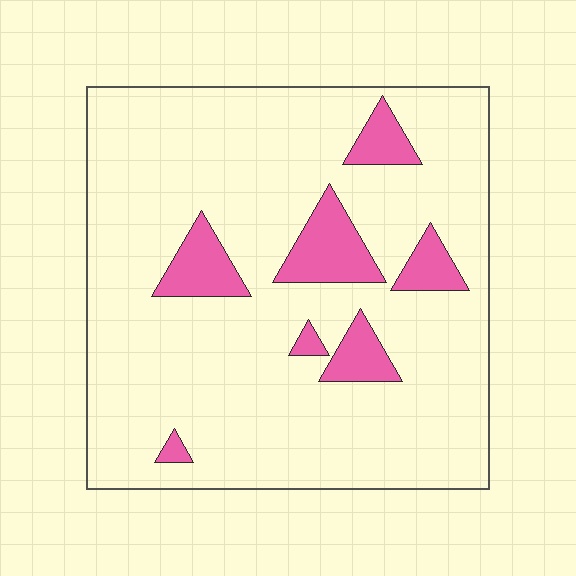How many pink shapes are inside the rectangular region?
7.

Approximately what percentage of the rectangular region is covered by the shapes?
Approximately 15%.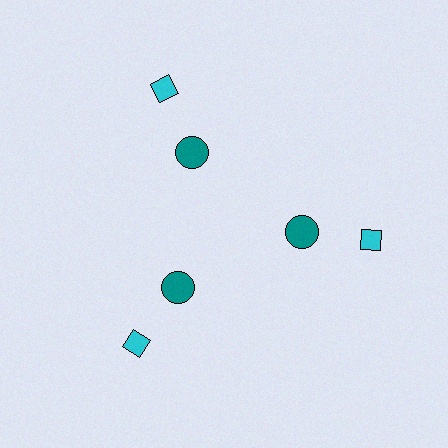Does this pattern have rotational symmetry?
Yes, this pattern has 3-fold rotational symmetry. It looks the same after rotating 120 degrees around the center.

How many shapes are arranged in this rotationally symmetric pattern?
There are 6 shapes, arranged in 3 groups of 2.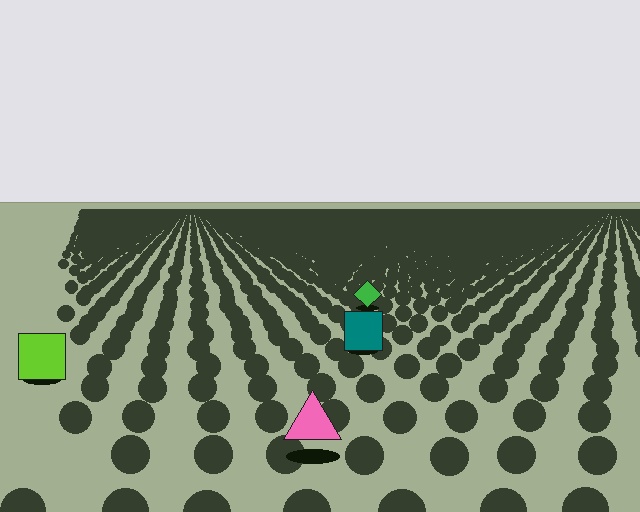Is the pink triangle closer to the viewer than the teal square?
Yes. The pink triangle is closer — you can tell from the texture gradient: the ground texture is coarser near it.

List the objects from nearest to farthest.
From nearest to farthest: the pink triangle, the lime square, the teal square, the green diamond.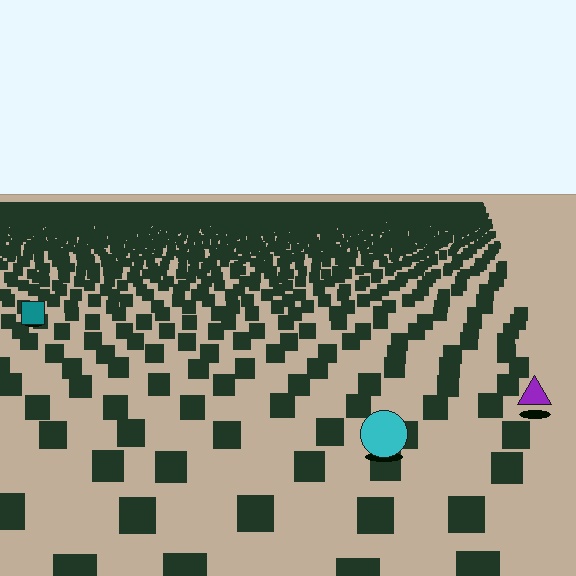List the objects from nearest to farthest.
From nearest to farthest: the cyan circle, the purple triangle, the teal square.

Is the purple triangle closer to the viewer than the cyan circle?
No. The cyan circle is closer — you can tell from the texture gradient: the ground texture is coarser near it.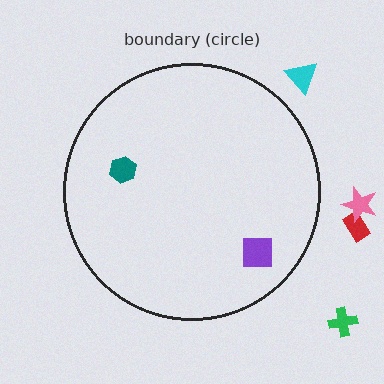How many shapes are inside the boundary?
2 inside, 4 outside.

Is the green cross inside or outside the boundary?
Outside.